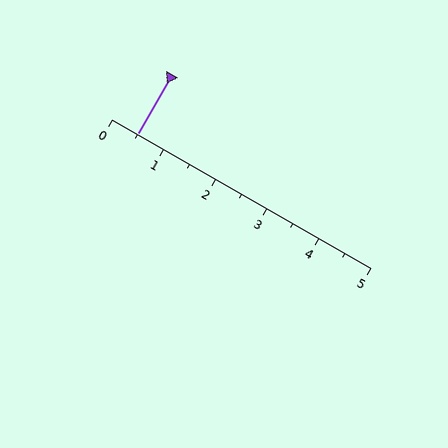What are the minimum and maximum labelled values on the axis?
The axis runs from 0 to 5.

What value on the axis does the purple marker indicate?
The marker indicates approximately 0.5.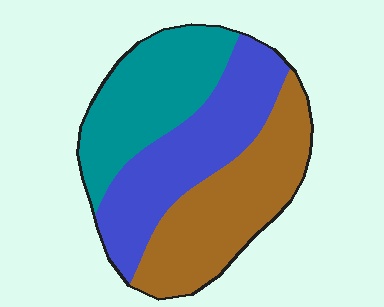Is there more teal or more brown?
Brown.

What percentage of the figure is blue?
Blue takes up about one third (1/3) of the figure.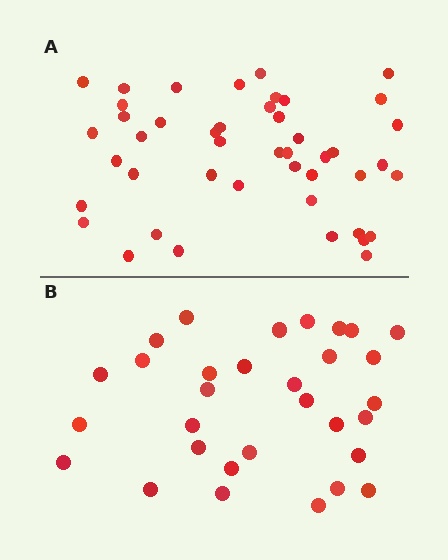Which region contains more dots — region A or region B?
Region A (the top region) has more dots.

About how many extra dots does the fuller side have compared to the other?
Region A has approximately 15 more dots than region B.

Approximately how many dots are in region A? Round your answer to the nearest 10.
About 40 dots. (The exact count is 45, which rounds to 40.)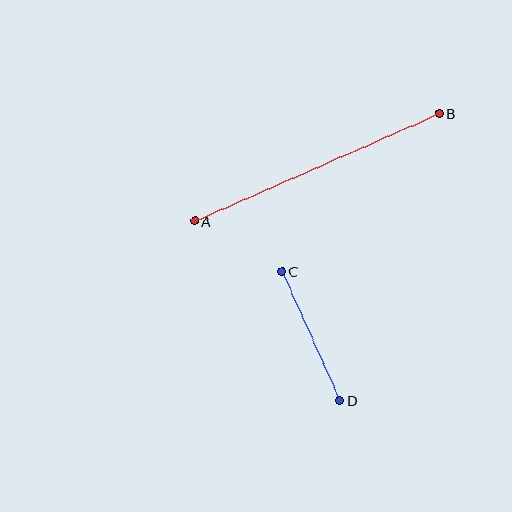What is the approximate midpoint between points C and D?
The midpoint is at approximately (311, 336) pixels.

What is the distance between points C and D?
The distance is approximately 141 pixels.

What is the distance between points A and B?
The distance is approximately 268 pixels.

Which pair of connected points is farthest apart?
Points A and B are farthest apart.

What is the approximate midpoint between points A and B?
The midpoint is at approximately (317, 167) pixels.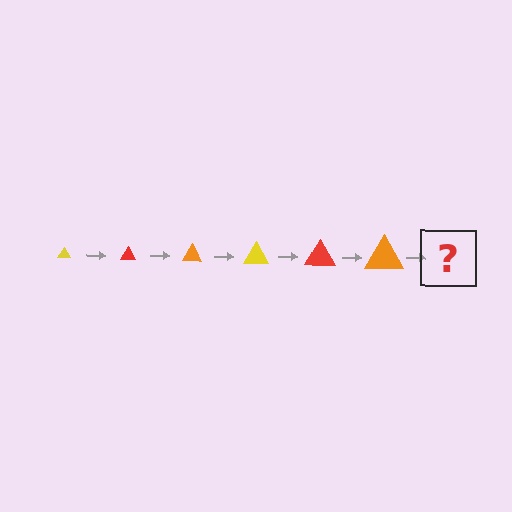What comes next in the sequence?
The next element should be a yellow triangle, larger than the previous one.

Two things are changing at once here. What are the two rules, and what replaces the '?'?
The two rules are that the triangle grows larger each step and the color cycles through yellow, red, and orange. The '?' should be a yellow triangle, larger than the previous one.